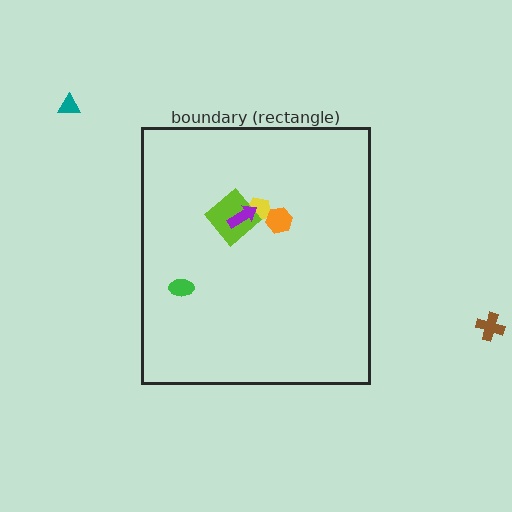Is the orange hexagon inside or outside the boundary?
Inside.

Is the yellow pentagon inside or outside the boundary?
Inside.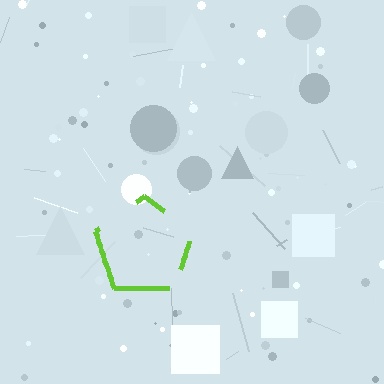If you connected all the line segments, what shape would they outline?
They would outline a pentagon.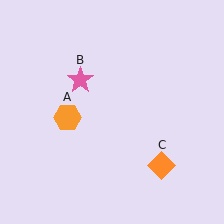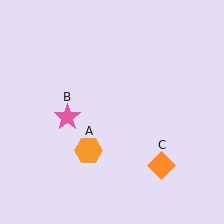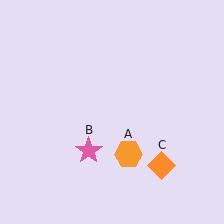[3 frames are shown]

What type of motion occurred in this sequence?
The orange hexagon (object A), pink star (object B) rotated counterclockwise around the center of the scene.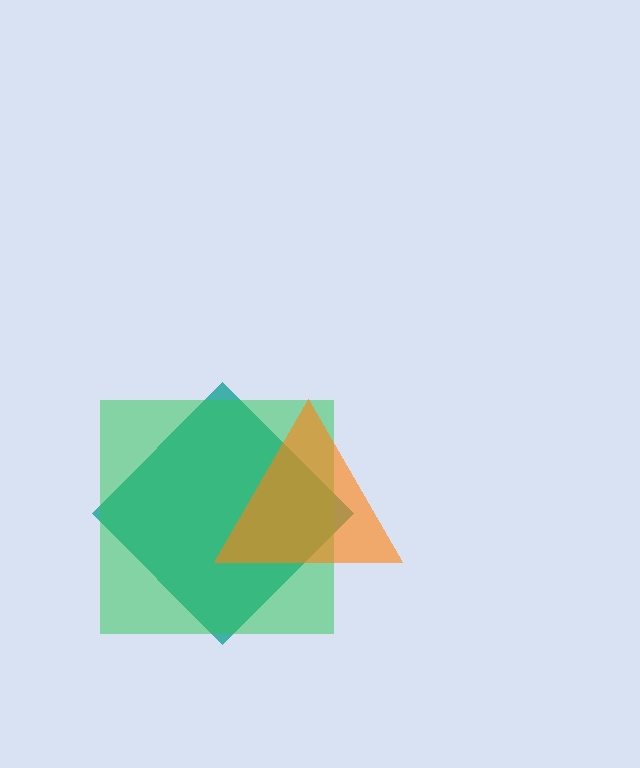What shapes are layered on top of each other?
The layered shapes are: a teal diamond, a green square, an orange triangle.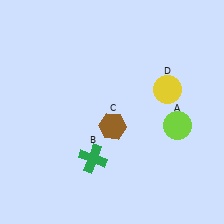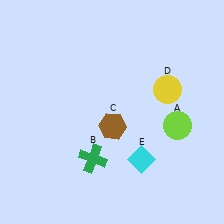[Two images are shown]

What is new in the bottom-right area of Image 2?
A cyan diamond (E) was added in the bottom-right area of Image 2.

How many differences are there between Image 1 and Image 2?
There is 1 difference between the two images.